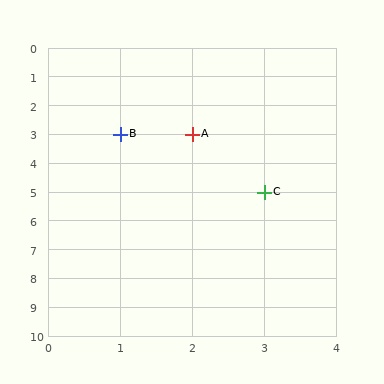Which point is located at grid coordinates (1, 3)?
Point B is at (1, 3).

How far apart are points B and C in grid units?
Points B and C are 2 columns and 2 rows apart (about 2.8 grid units diagonally).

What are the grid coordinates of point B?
Point B is at grid coordinates (1, 3).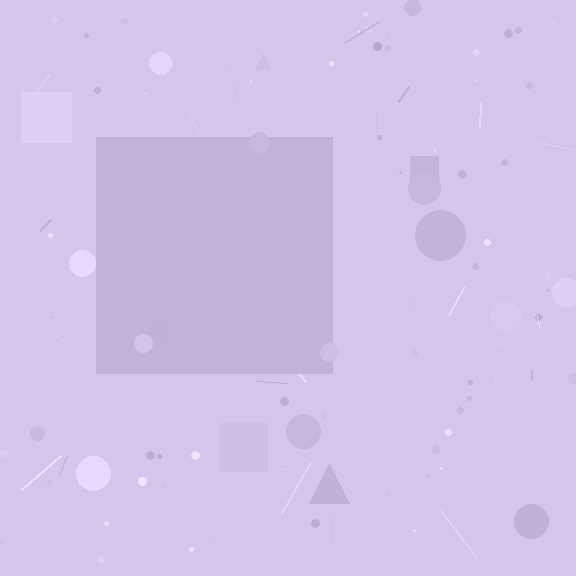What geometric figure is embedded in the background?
A square is embedded in the background.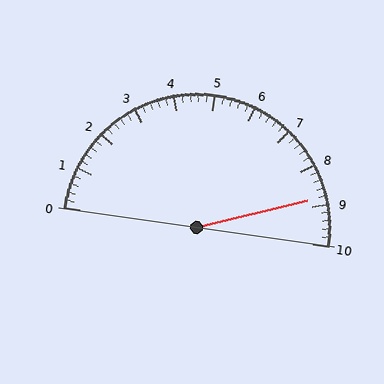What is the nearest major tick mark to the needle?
The nearest major tick mark is 9.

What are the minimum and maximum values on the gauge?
The gauge ranges from 0 to 10.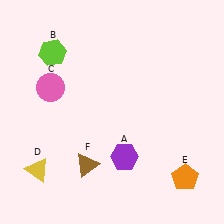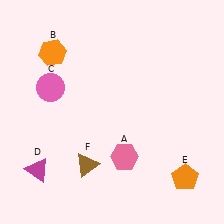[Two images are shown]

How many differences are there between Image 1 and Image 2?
There are 3 differences between the two images.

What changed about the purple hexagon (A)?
In Image 1, A is purple. In Image 2, it changed to pink.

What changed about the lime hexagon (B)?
In Image 1, B is lime. In Image 2, it changed to orange.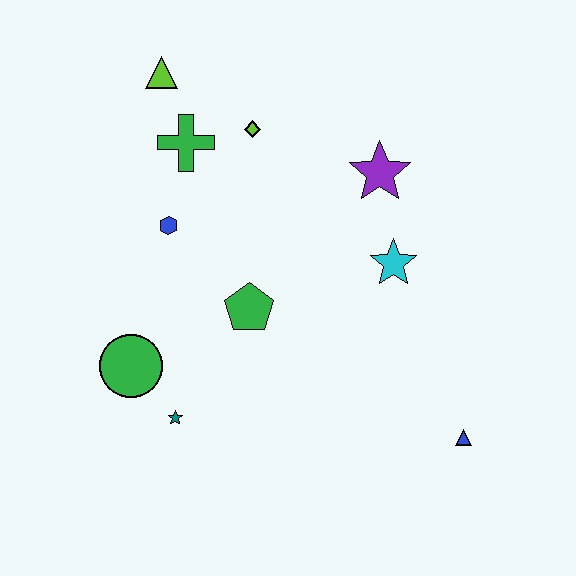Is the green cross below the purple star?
No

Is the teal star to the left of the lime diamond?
Yes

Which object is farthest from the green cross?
The blue triangle is farthest from the green cross.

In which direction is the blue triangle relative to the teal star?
The blue triangle is to the right of the teal star.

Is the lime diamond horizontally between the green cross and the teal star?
No